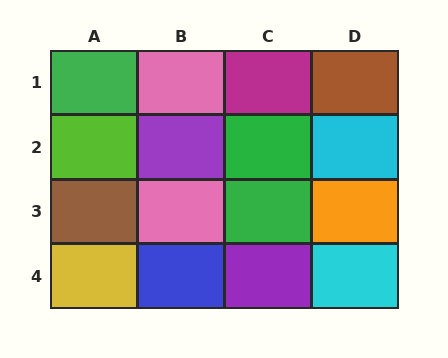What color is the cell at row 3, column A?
Brown.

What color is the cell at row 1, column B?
Pink.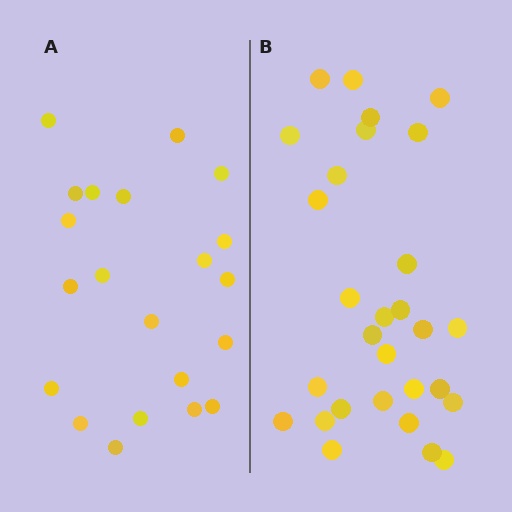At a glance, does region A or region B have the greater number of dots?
Region B (the right region) has more dots.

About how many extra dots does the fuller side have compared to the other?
Region B has roughly 8 or so more dots than region A.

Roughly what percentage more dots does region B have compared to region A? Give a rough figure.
About 40% more.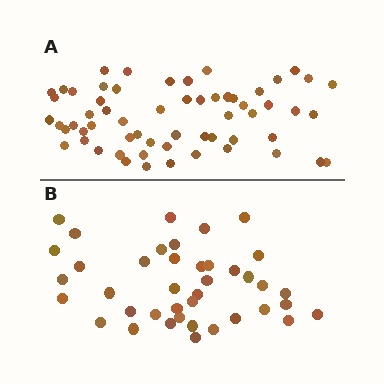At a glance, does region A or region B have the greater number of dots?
Region A (the top region) has more dots.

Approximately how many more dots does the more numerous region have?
Region A has approximately 20 more dots than region B.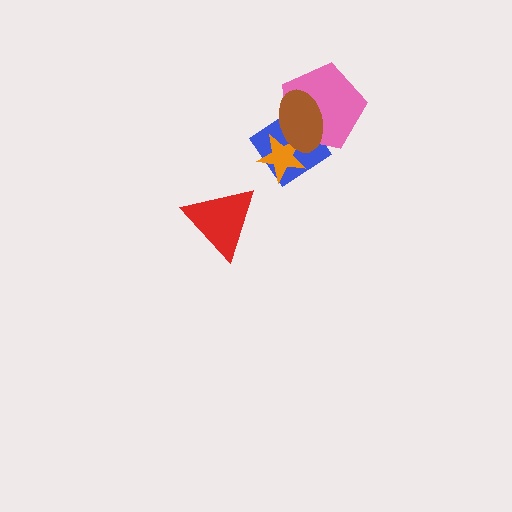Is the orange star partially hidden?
Yes, it is partially covered by another shape.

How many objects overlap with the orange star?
3 objects overlap with the orange star.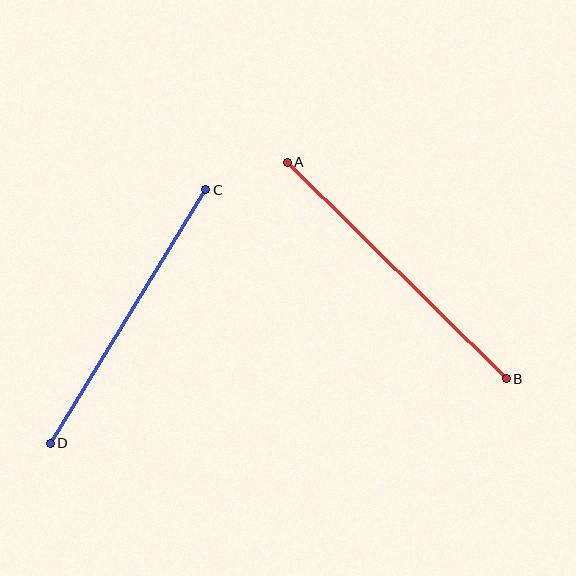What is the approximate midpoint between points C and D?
The midpoint is at approximately (128, 316) pixels.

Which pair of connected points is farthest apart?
Points A and B are farthest apart.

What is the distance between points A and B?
The distance is approximately 308 pixels.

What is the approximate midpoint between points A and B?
The midpoint is at approximately (397, 270) pixels.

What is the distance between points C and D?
The distance is approximately 297 pixels.